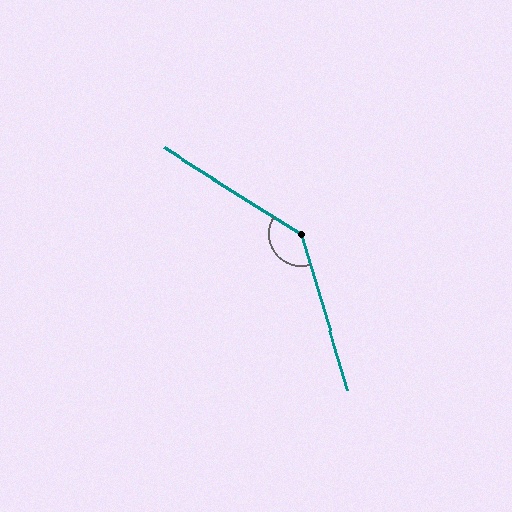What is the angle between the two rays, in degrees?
Approximately 139 degrees.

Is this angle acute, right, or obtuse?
It is obtuse.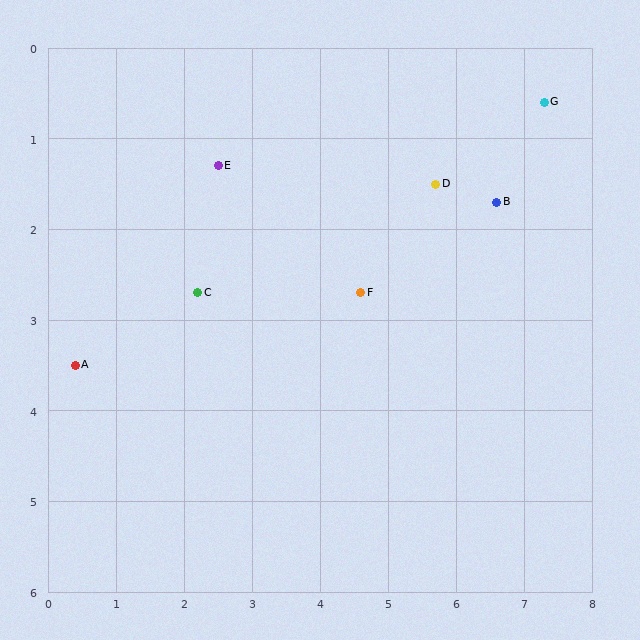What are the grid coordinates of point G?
Point G is at approximately (7.3, 0.6).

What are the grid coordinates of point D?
Point D is at approximately (5.7, 1.5).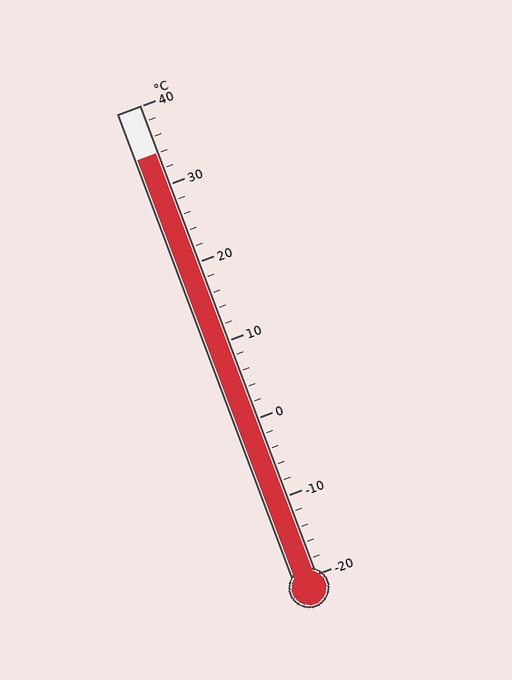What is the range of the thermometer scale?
The thermometer scale ranges from -20°C to 40°C.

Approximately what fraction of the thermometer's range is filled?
The thermometer is filled to approximately 90% of its range.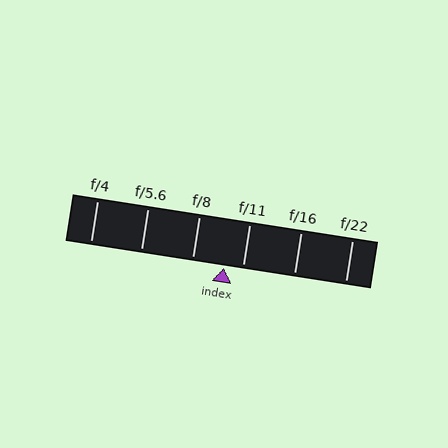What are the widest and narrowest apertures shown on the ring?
The widest aperture shown is f/4 and the narrowest is f/22.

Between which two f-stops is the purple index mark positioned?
The index mark is between f/8 and f/11.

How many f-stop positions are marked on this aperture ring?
There are 6 f-stop positions marked.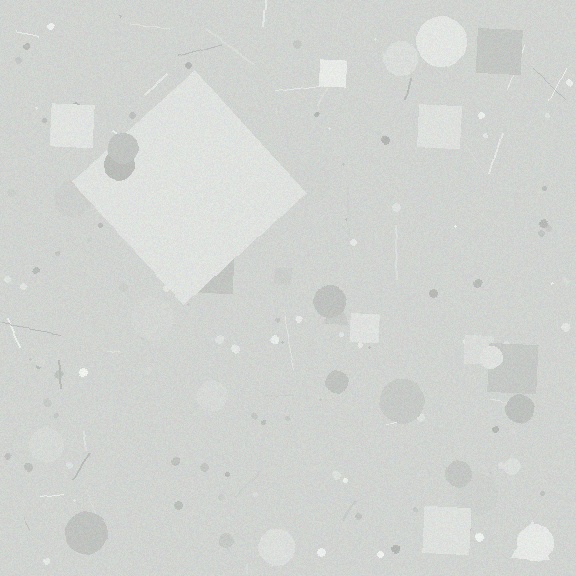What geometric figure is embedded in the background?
A diamond is embedded in the background.